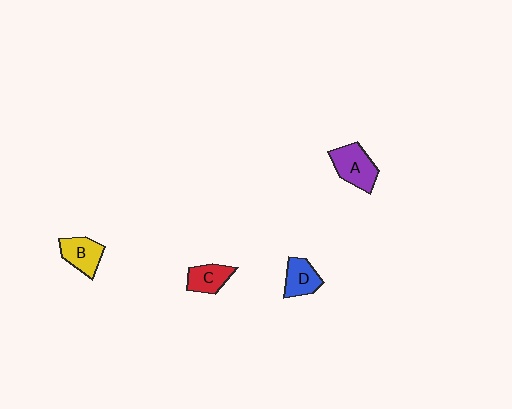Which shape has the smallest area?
Shape C (red).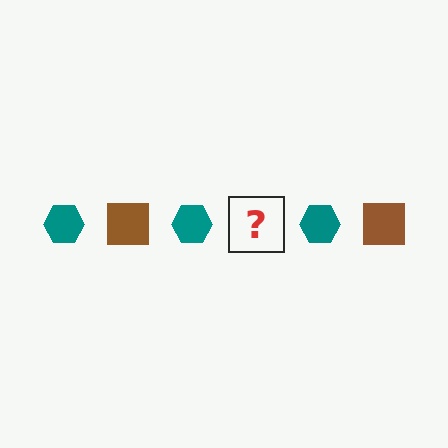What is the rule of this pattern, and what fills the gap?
The rule is that the pattern alternates between teal hexagon and brown square. The gap should be filled with a brown square.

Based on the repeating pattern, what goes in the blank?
The blank should be a brown square.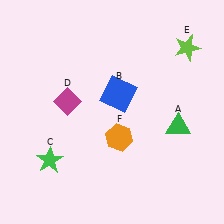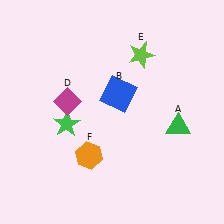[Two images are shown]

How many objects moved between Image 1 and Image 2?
3 objects moved between the two images.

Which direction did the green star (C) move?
The green star (C) moved up.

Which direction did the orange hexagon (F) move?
The orange hexagon (F) moved left.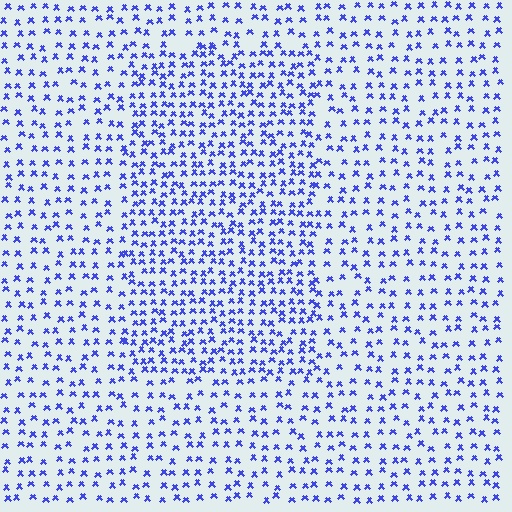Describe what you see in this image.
The image contains small blue elements arranged at two different densities. A rectangle-shaped region is visible where the elements are more densely packed than the surrounding area.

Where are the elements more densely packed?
The elements are more densely packed inside the rectangle boundary.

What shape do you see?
I see a rectangle.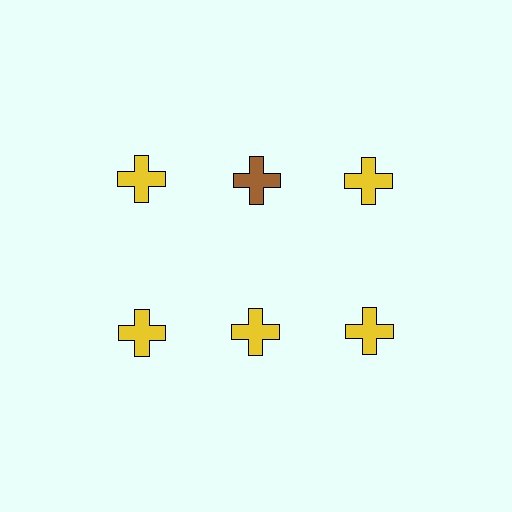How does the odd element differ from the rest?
It has a different color: brown instead of yellow.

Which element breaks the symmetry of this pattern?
The brown cross in the top row, second from left column breaks the symmetry. All other shapes are yellow crosses.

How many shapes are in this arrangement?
There are 6 shapes arranged in a grid pattern.